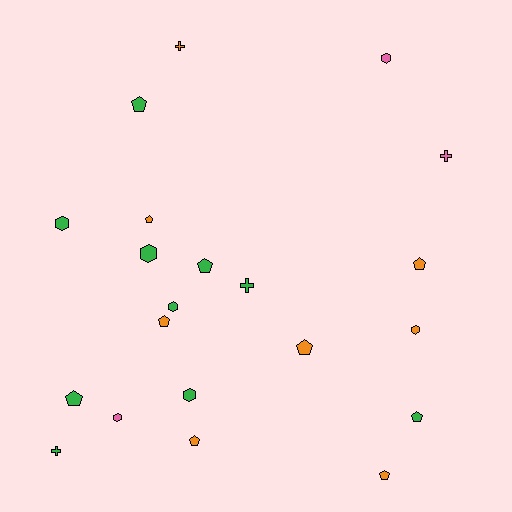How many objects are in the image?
There are 21 objects.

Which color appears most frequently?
Green, with 10 objects.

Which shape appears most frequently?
Pentagon, with 10 objects.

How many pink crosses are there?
There is 1 pink cross.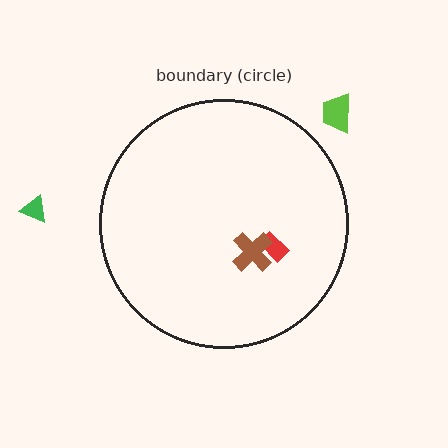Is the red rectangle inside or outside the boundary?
Inside.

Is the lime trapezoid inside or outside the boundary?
Outside.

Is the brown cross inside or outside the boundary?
Inside.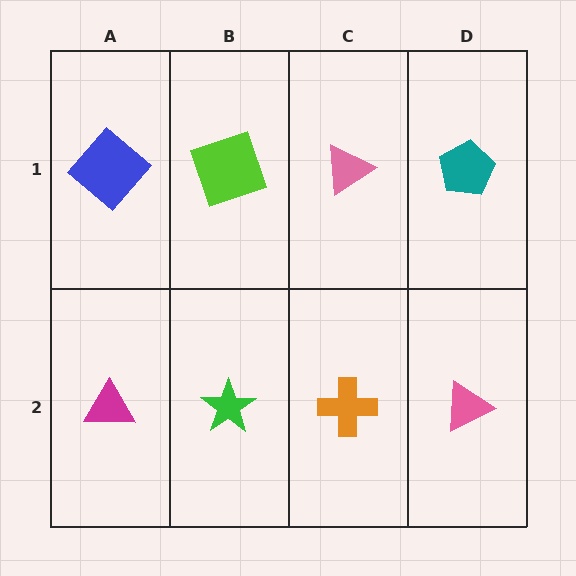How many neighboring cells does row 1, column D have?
2.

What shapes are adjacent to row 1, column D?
A pink triangle (row 2, column D), a pink triangle (row 1, column C).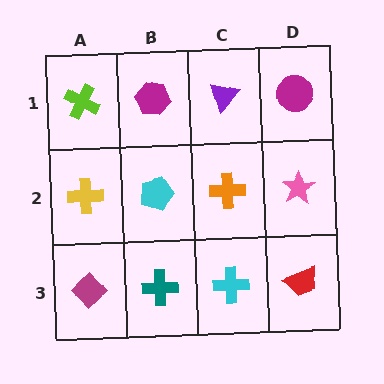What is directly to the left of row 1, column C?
A magenta hexagon.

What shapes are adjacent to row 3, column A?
A yellow cross (row 2, column A), a teal cross (row 3, column B).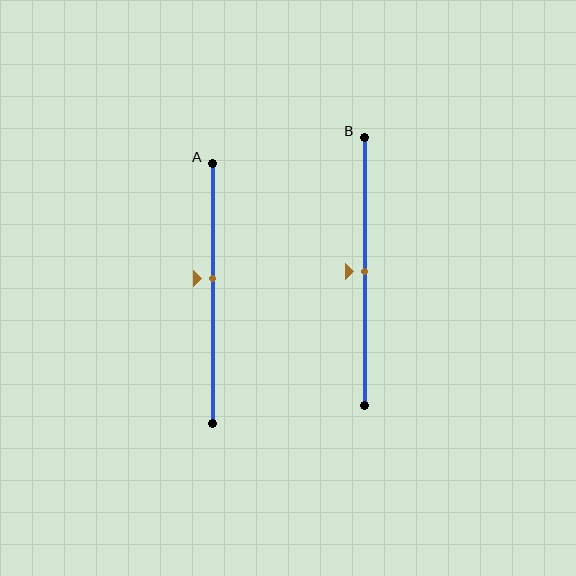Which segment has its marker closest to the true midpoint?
Segment B has its marker closest to the true midpoint.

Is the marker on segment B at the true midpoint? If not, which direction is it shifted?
Yes, the marker on segment B is at the true midpoint.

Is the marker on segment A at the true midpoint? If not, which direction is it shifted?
No, the marker on segment A is shifted upward by about 6% of the segment length.